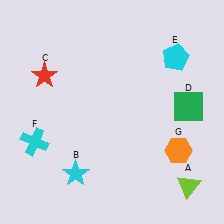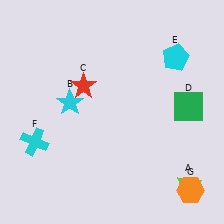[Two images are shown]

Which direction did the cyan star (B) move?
The cyan star (B) moved up.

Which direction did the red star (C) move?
The red star (C) moved right.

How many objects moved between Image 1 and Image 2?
3 objects moved between the two images.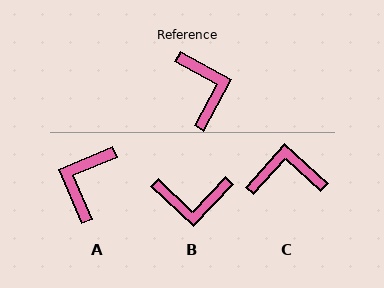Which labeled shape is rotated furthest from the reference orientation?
A, about 142 degrees away.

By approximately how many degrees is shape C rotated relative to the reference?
Approximately 76 degrees counter-clockwise.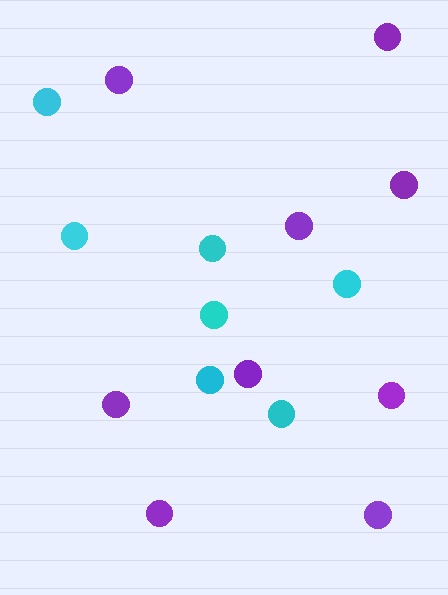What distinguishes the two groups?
There are 2 groups: one group of cyan circles (7) and one group of purple circles (9).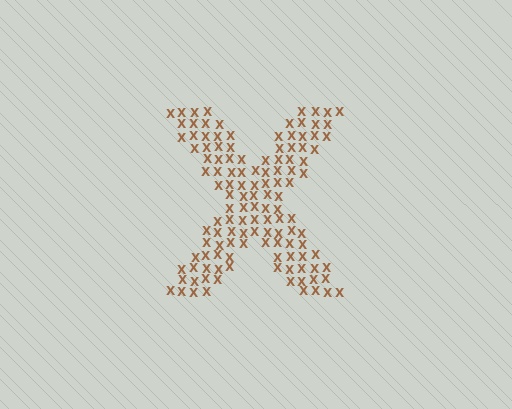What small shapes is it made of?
It is made of small letter X's.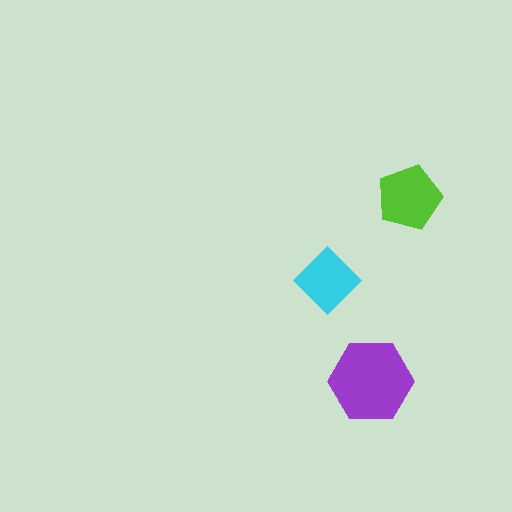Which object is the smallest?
The cyan diamond.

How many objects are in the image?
There are 3 objects in the image.